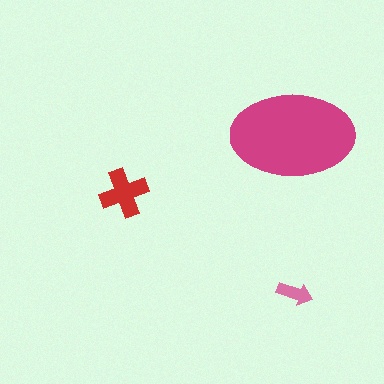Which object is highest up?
The magenta ellipse is topmost.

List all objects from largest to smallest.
The magenta ellipse, the red cross, the pink arrow.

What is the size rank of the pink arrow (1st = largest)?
3rd.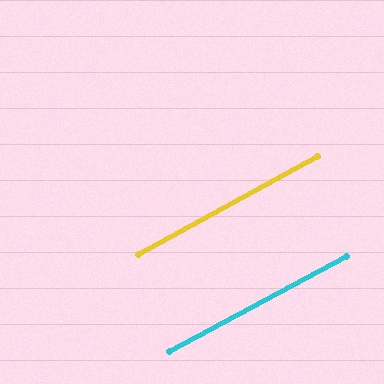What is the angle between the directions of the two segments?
Approximately 1 degree.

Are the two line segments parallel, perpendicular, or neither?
Parallel — their directions differ by only 0.7°.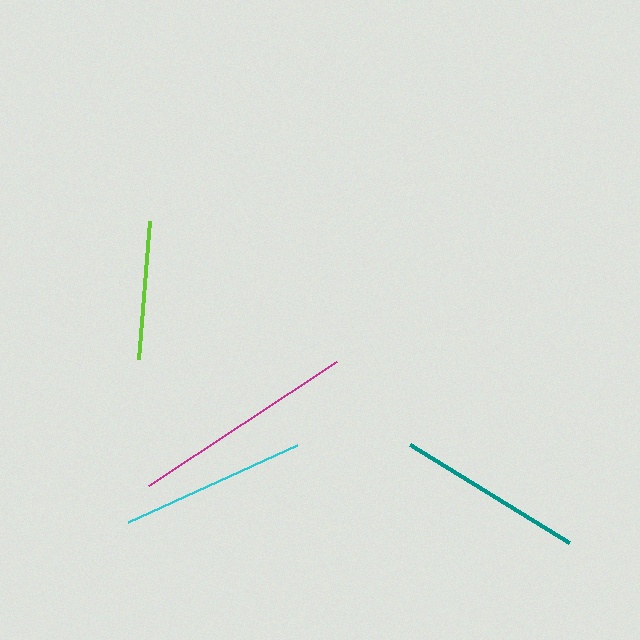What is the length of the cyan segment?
The cyan segment is approximately 186 pixels long.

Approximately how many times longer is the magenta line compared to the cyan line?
The magenta line is approximately 1.2 times the length of the cyan line.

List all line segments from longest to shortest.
From longest to shortest: magenta, teal, cyan, lime.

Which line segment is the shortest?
The lime line is the shortest at approximately 138 pixels.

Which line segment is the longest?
The magenta line is the longest at approximately 225 pixels.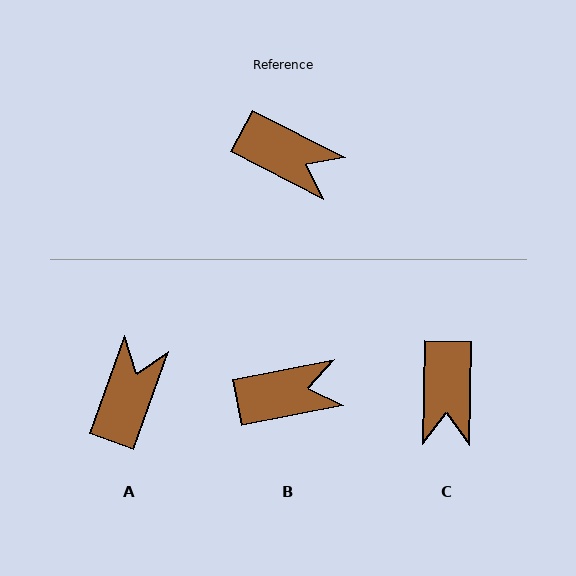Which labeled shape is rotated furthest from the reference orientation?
A, about 97 degrees away.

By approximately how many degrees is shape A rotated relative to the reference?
Approximately 97 degrees counter-clockwise.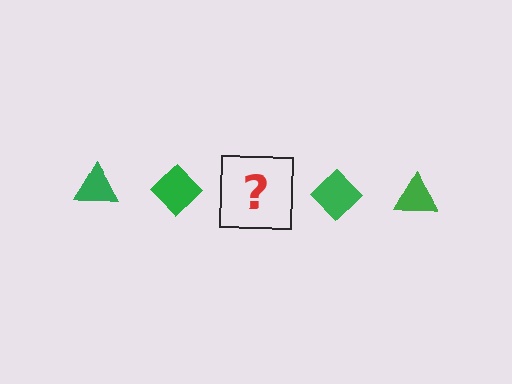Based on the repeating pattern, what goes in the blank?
The blank should be a green triangle.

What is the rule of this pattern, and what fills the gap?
The rule is that the pattern cycles through triangle, diamond shapes in green. The gap should be filled with a green triangle.